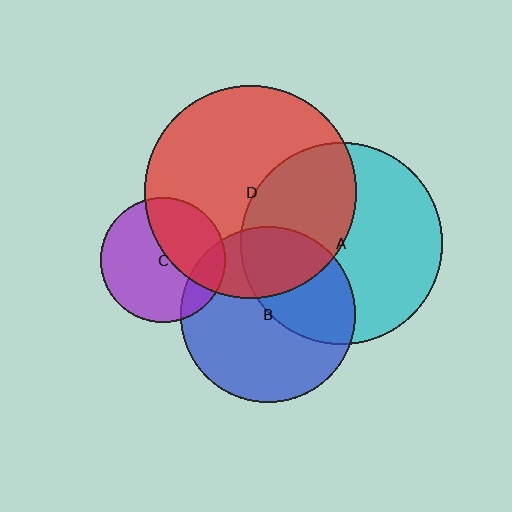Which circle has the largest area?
Circle D (red).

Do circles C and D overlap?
Yes.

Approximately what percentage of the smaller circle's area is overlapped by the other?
Approximately 40%.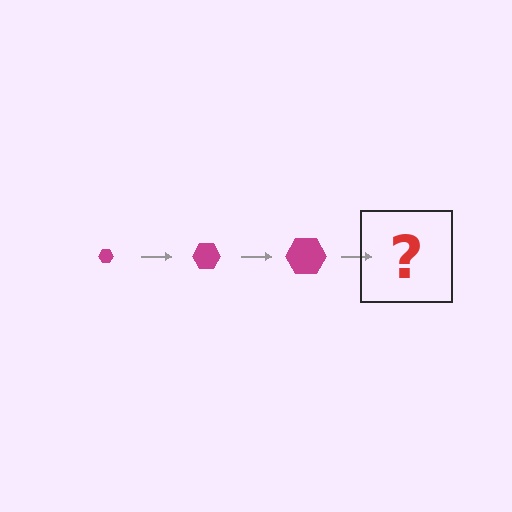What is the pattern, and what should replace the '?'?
The pattern is that the hexagon gets progressively larger each step. The '?' should be a magenta hexagon, larger than the previous one.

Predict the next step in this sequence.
The next step is a magenta hexagon, larger than the previous one.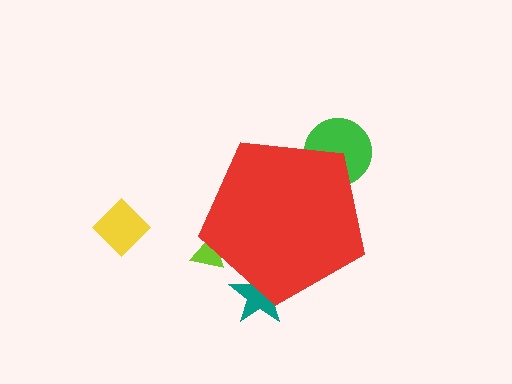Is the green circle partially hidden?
Yes, the green circle is partially hidden behind the red pentagon.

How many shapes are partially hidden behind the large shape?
3 shapes are partially hidden.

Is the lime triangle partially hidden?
Yes, the lime triangle is partially hidden behind the red pentagon.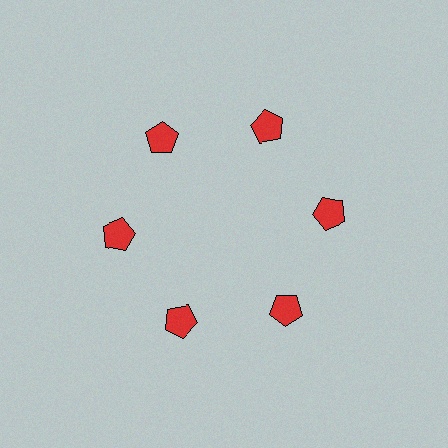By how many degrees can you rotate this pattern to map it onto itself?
The pattern maps onto itself every 60 degrees of rotation.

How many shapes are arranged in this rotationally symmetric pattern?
There are 6 shapes, arranged in 6 groups of 1.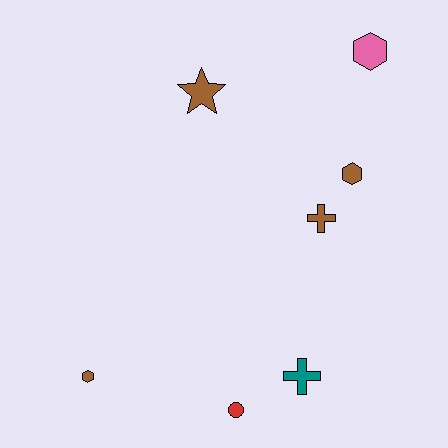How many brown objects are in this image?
There are 4 brown objects.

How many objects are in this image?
There are 7 objects.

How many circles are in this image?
There is 1 circle.